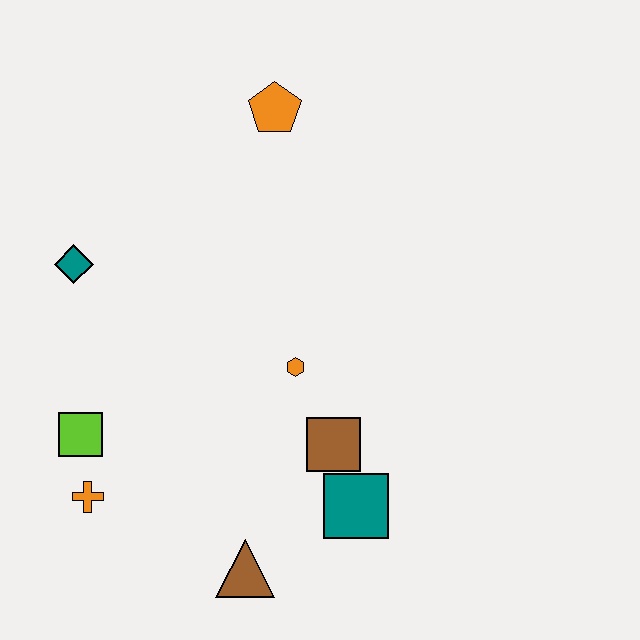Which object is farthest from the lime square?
The orange pentagon is farthest from the lime square.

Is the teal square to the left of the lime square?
No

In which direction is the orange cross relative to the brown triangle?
The orange cross is to the left of the brown triangle.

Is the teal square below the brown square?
Yes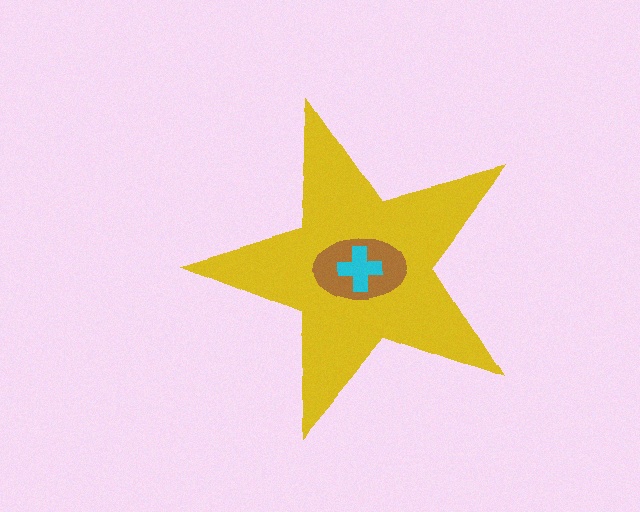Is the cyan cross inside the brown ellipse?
Yes.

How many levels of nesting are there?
3.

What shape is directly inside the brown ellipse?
The cyan cross.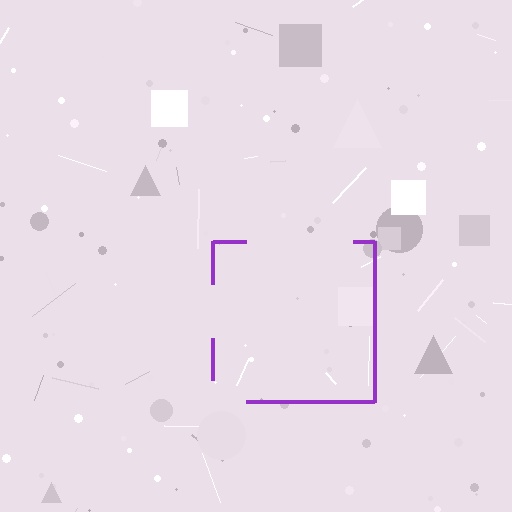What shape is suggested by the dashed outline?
The dashed outline suggests a square.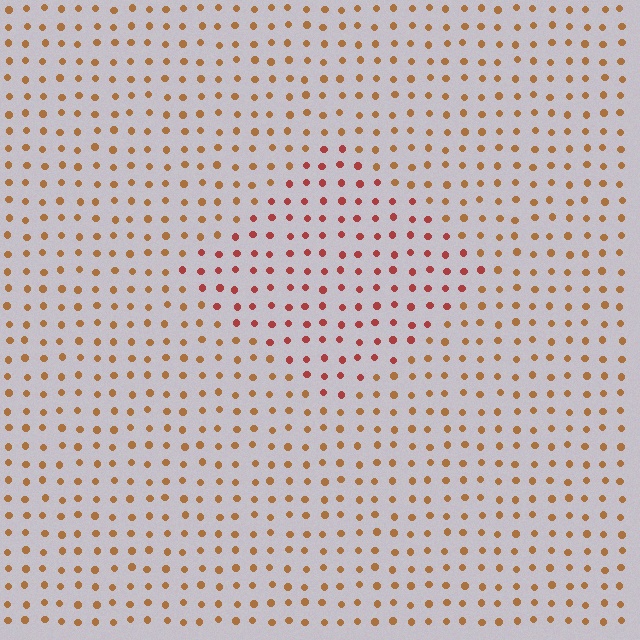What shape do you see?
I see a diamond.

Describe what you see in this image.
The image is filled with small brown elements in a uniform arrangement. A diamond-shaped region is visible where the elements are tinted to a slightly different hue, forming a subtle color boundary.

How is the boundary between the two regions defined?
The boundary is defined purely by a slight shift in hue (about 30 degrees). Spacing, size, and orientation are identical on both sides.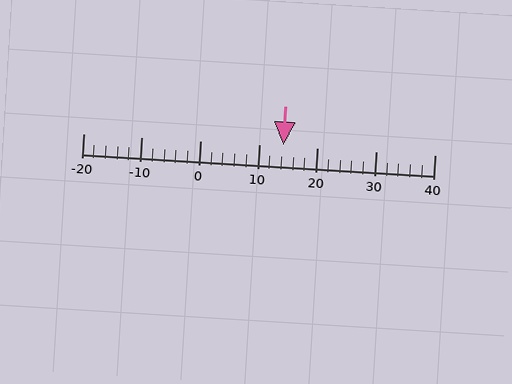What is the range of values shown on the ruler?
The ruler shows values from -20 to 40.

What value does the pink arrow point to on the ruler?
The pink arrow points to approximately 14.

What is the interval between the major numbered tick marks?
The major tick marks are spaced 10 units apart.